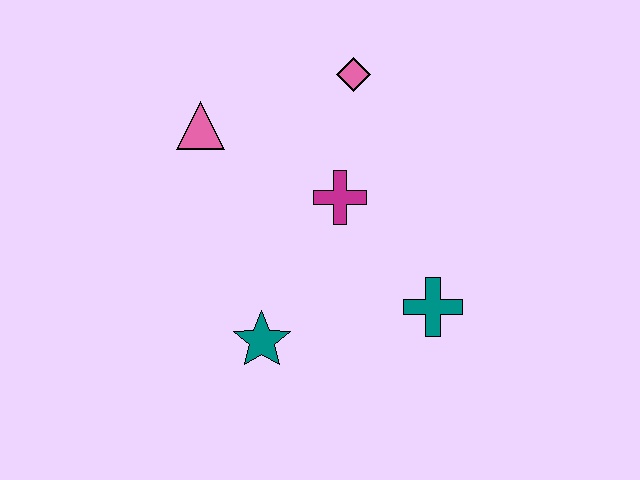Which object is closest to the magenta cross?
The pink diamond is closest to the magenta cross.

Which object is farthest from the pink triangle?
The teal cross is farthest from the pink triangle.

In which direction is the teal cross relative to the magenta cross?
The teal cross is below the magenta cross.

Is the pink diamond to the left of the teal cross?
Yes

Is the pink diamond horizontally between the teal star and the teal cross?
Yes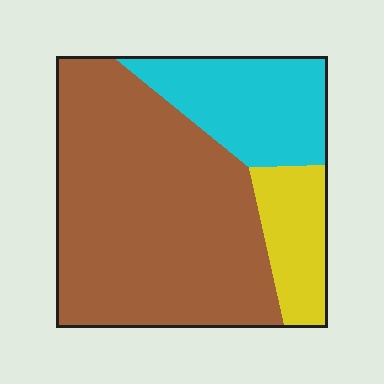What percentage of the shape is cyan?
Cyan covers roughly 20% of the shape.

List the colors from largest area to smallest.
From largest to smallest: brown, cyan, yellow.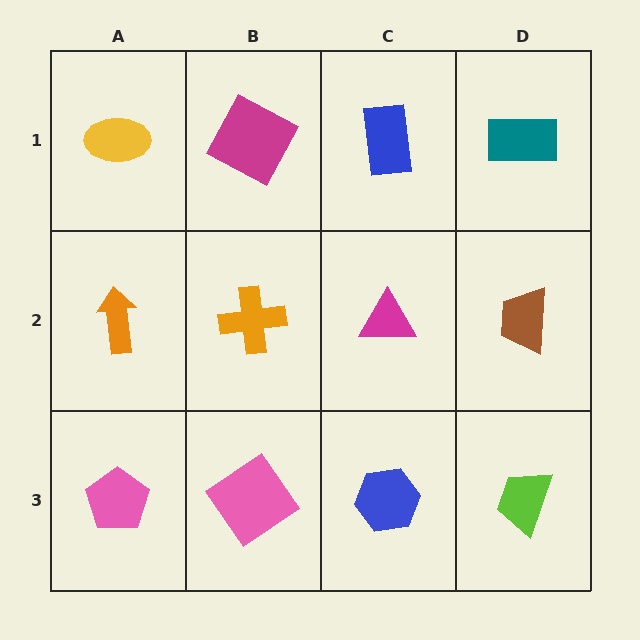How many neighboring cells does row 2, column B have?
4.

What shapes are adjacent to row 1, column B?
An orange cross (row 2, column B), a yellow ellipse (row 1, column A), a blue rectangle (row 1, column C).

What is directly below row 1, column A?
An orange arrow.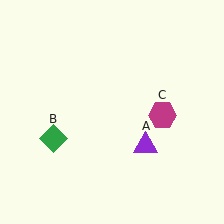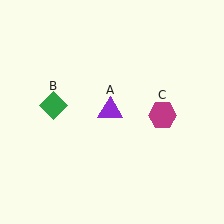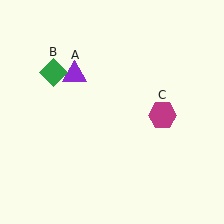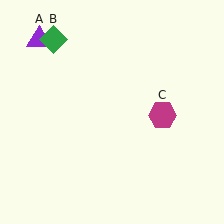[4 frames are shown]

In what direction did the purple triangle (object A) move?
The purple triangle (object A) moved up and to the left.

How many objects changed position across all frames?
2 objects changed position: purple triangle (object A), green diamond (object B).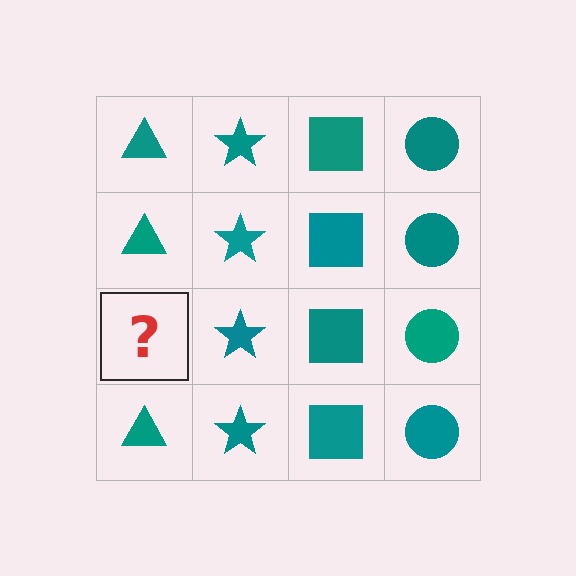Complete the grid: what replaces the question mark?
The question mark should be replaced with a teal triangle.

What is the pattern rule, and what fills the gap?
The rule is that each column has a consistent shape. The gap should be filled with a teal triangle.